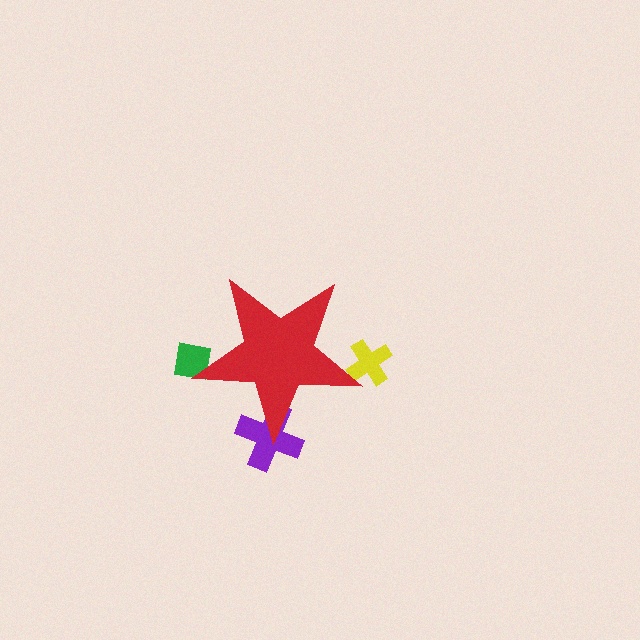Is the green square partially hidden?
Yes, the green square is partially hidden behind the red star.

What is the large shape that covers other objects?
A red star.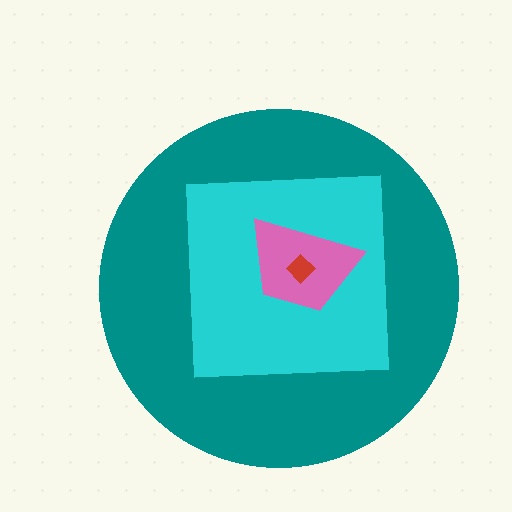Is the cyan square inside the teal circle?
Yes.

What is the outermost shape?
The teal circle.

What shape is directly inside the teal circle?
The cyan square.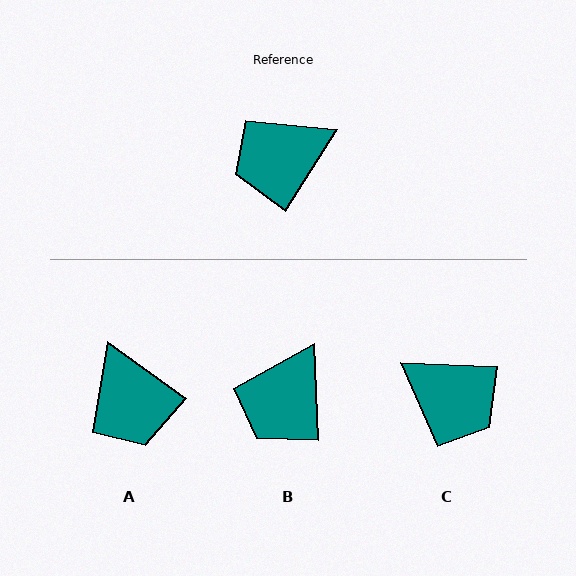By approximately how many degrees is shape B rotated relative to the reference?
Approximately 35 degrees counter-clockwise.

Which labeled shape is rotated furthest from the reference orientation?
C, about 120 degrees away.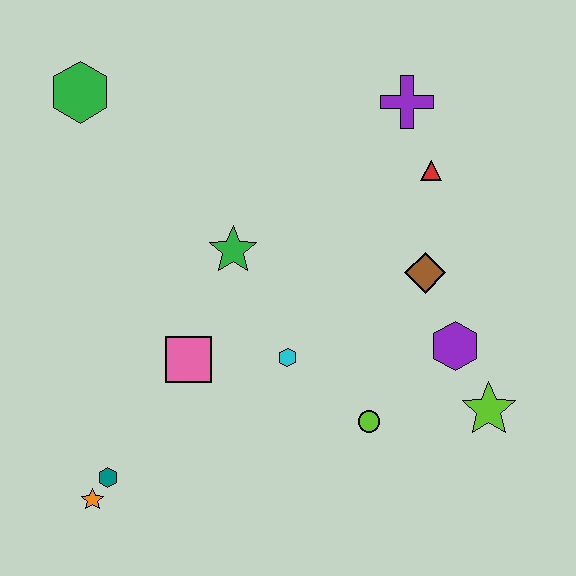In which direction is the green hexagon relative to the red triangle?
The green hexagon is to the left of the red triangle.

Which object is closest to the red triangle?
The purple cross is closest to the red triangle.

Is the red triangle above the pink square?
Yes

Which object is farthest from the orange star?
The purple cross is farthest from the orange star.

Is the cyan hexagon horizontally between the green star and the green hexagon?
No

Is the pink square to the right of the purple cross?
No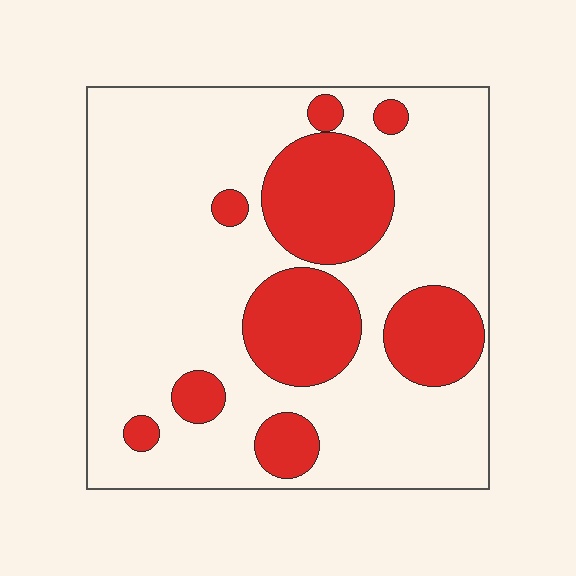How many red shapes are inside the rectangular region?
9.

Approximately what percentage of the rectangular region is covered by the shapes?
Approximately 25%.